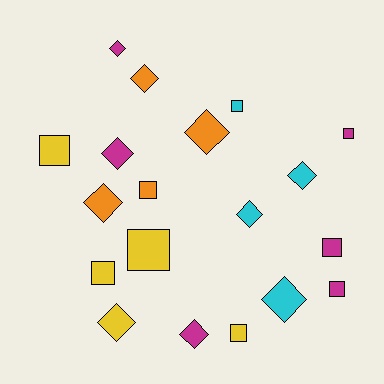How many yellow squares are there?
There are 4 yellow squares.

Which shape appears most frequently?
Diamond, with 10 objects.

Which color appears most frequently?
Magenta, with 6 objects.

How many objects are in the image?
There are 19 objects.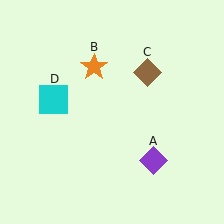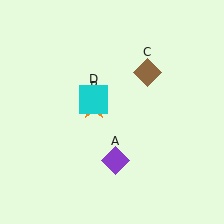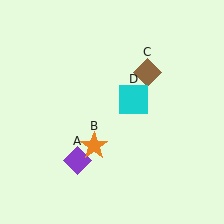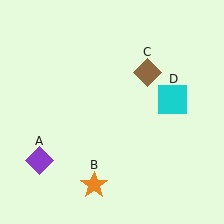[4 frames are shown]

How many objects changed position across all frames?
3 objects changed position: purple diamond (object A), orange star (object B), cyan square (object D).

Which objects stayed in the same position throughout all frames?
Brown diamond (object C) remained stationary.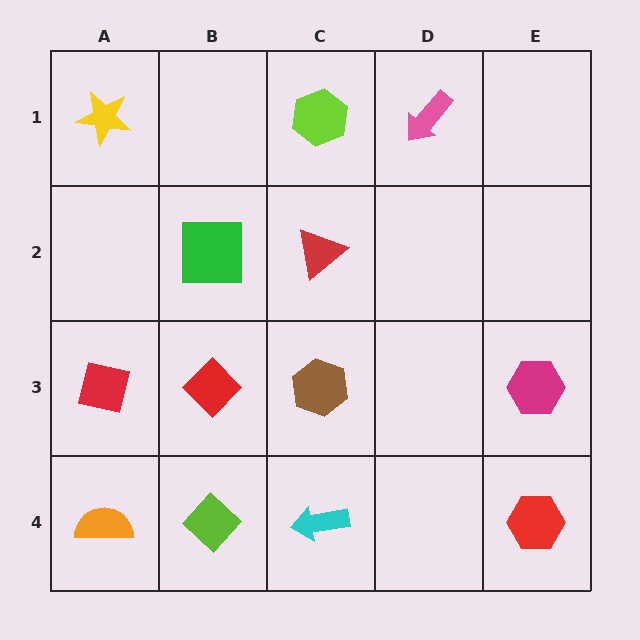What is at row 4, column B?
A lime diamond.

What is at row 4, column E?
A red hexagon.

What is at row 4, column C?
A cyan arrow.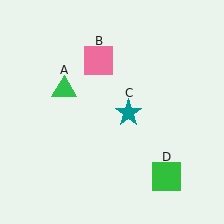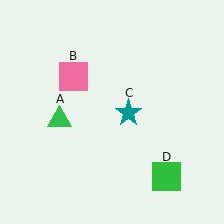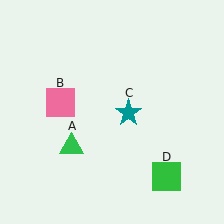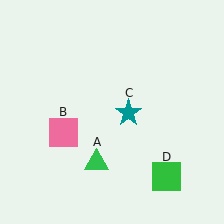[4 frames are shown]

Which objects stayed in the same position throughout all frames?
Teal star (object C) and green square (object D) remained stationary.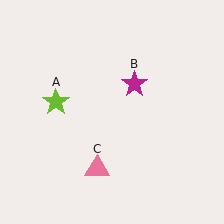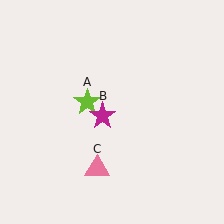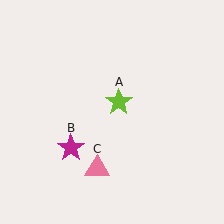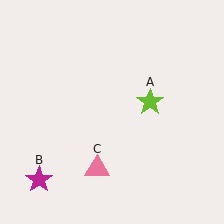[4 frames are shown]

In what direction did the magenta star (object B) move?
The magenta star (object B) moved down and to the left.